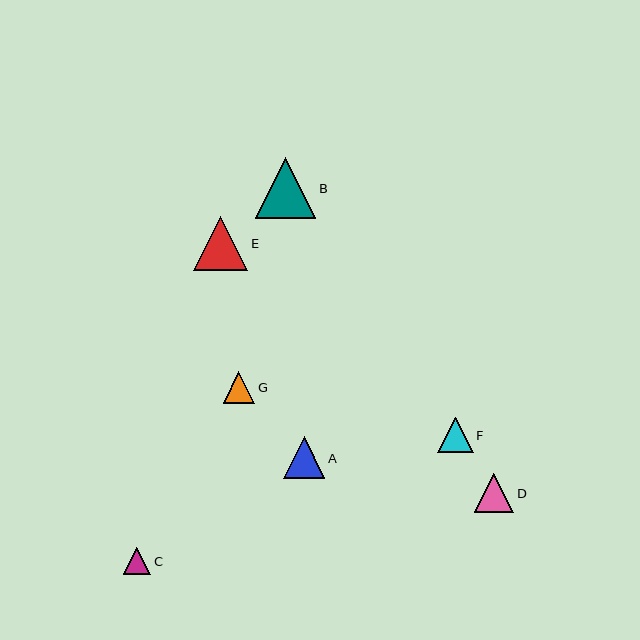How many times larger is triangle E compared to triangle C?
Triangle E is approximately 2.0 times the size of triangle C.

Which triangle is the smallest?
Triangle C is the smallest with a size of approximately 27 pixels.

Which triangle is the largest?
Triangle B is the largest with a size of approximately 61 pixels.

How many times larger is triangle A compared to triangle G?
Triangle A is approximately 1.3 times the size of triangle G.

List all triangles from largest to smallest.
From largest to smallest: B, E, A, D, F, G, C.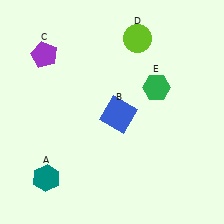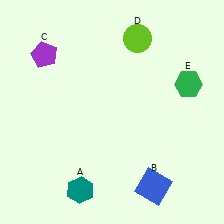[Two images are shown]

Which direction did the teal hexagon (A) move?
The teal hexagon (A) moved right.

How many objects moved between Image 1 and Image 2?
3 objects moved between the two images.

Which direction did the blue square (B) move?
The blue square (B) moved down.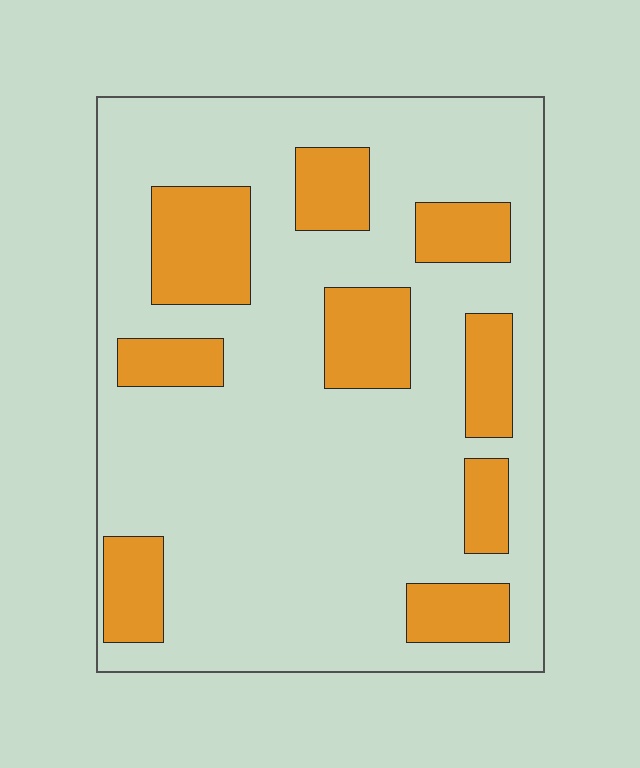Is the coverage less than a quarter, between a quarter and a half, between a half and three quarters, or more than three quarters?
Less than a quarter.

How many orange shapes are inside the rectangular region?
9.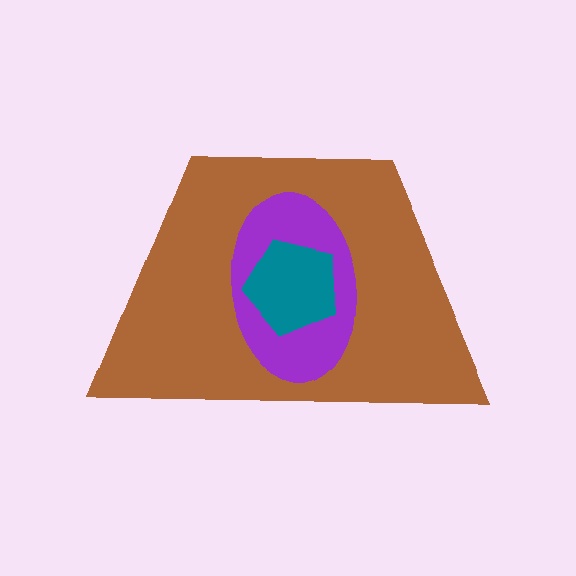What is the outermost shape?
The brown trapezoid.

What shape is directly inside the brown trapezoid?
The purple ellipse.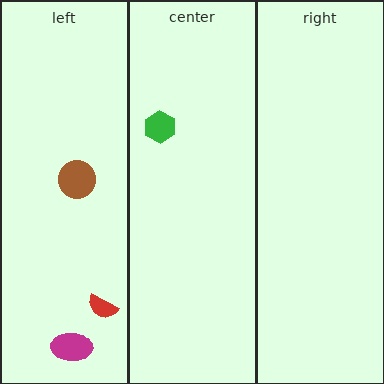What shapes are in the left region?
The brown circle, the red semicircle, the magenta ellipse.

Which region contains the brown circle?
The left region.